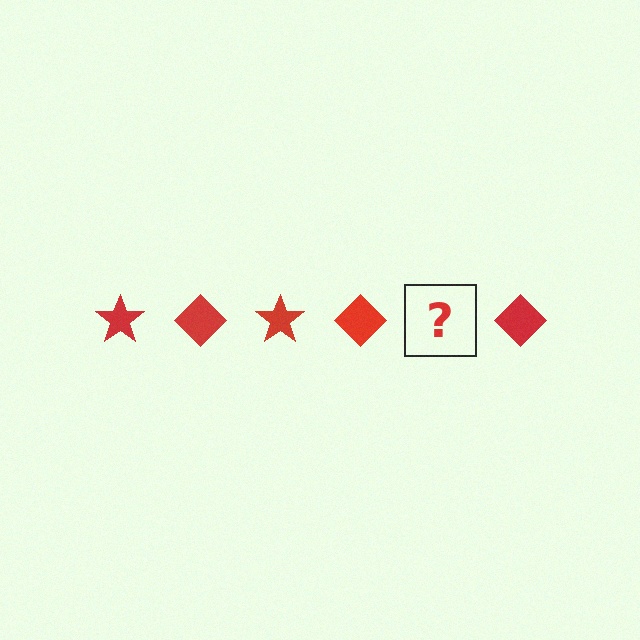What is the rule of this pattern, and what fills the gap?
The rule is that the pattern cycles through star, diamond shapes in red. The gap should be filled with a red star.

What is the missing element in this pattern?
The missing element is a red star.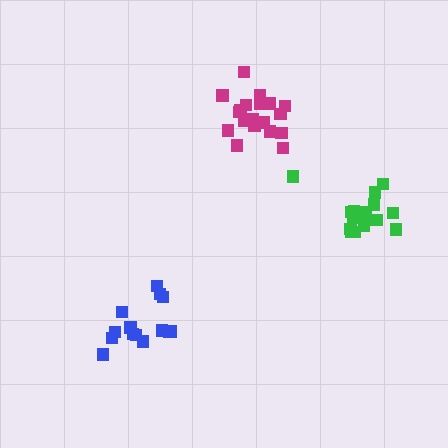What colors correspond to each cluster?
The clusters are colored: green, magenta, blue.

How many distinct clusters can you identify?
There are 3 distinct clusters.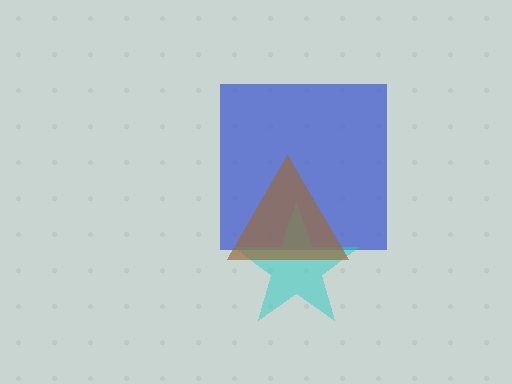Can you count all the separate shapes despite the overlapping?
Yes, there are 3 separate shapes.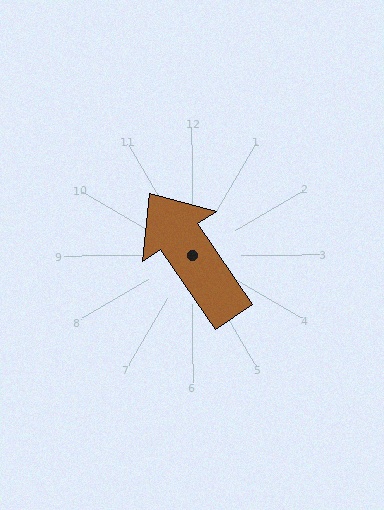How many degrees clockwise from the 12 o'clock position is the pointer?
Approximately 326 degrees.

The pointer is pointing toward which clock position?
Roughly 11 o'clock.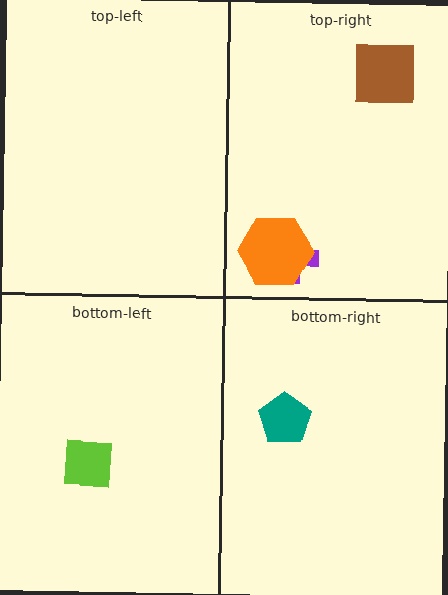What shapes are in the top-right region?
The purple cross, the orange hexagon, the brown square.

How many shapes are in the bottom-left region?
1.